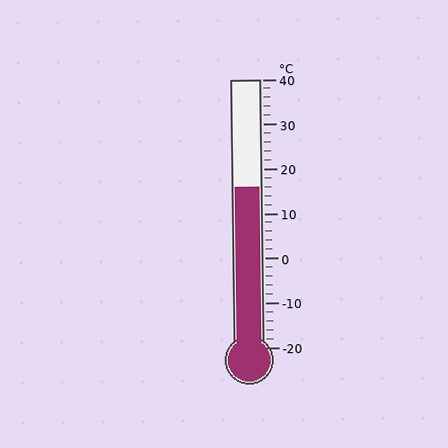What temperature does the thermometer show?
The thermometer shows approximately 16°C.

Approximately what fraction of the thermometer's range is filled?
The thermometer is filled to approximately 60% of its range.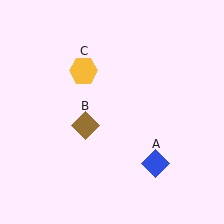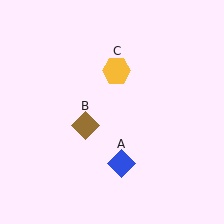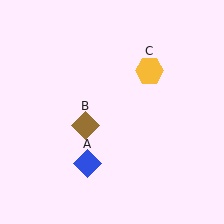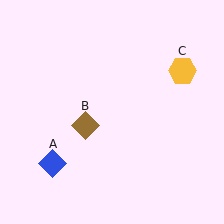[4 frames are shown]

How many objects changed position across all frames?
2 objects changed position: blue diamond (object A), yellow hexagon (object C).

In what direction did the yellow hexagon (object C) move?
The yellow hexagon (object C) moved right.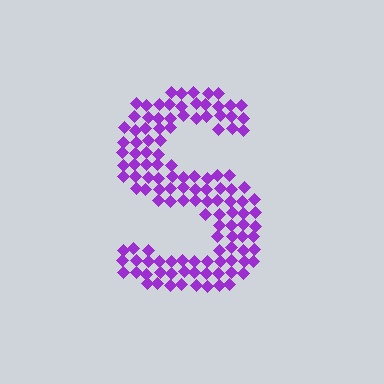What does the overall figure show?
The overall figure shows the letter S.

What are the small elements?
The small elements are diamonds.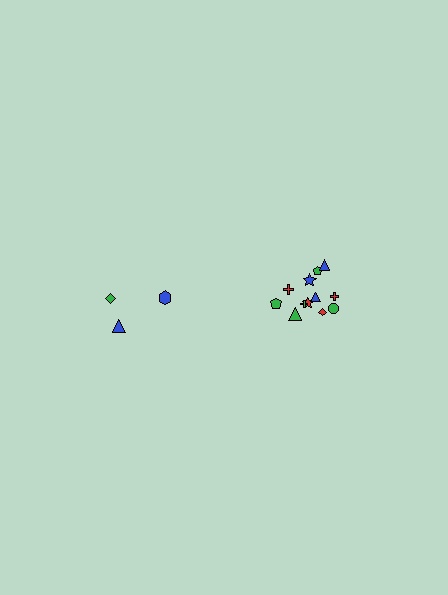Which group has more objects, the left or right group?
The right group.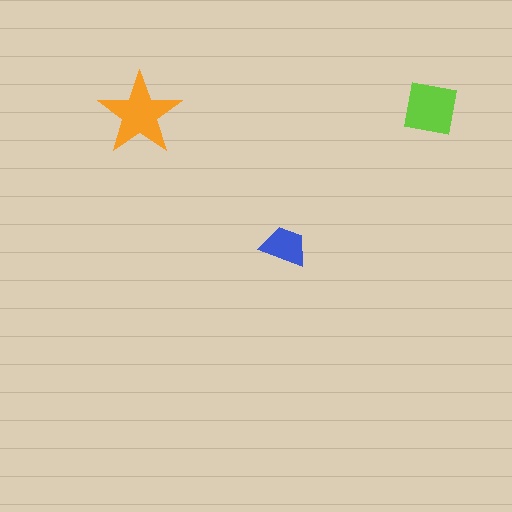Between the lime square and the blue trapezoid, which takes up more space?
The lime square.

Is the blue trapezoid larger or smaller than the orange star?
Smaller.